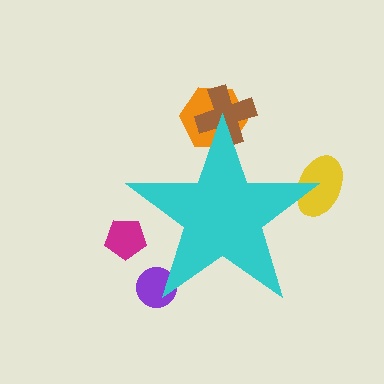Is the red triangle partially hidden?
Yes, the red triangle is partially hidden behind the cyan star.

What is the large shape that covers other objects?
A cyan star.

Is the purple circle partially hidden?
Yes, the purple circle is partially hidden behind the cyan star.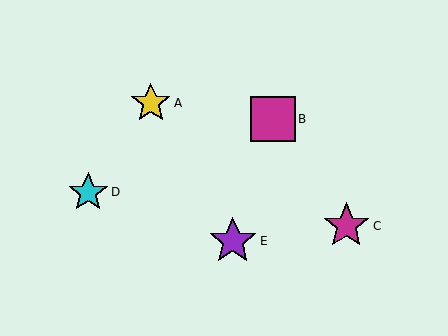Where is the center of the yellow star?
The center of the yellow star is at (151, 103).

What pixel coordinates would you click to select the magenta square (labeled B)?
Click at (273, 119) to select the magenta square B.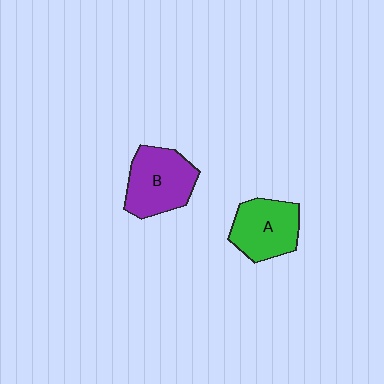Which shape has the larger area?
Shape B (purple).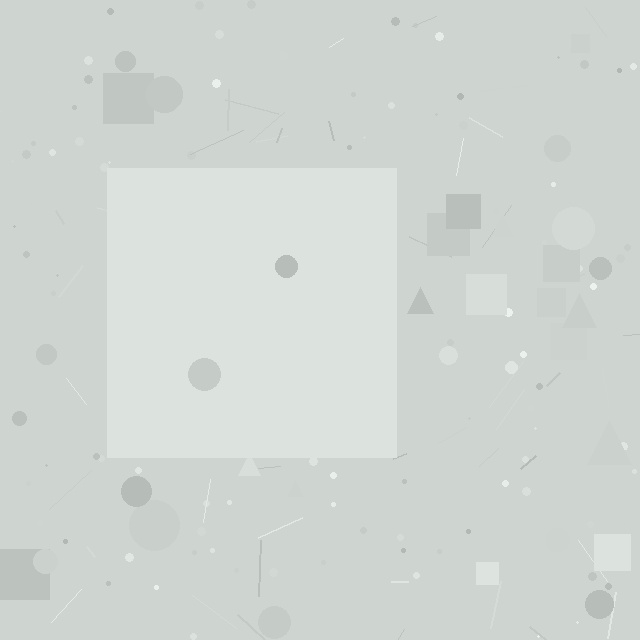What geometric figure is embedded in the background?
A square is embedded in the background.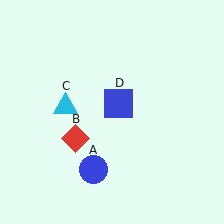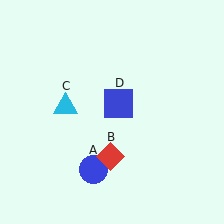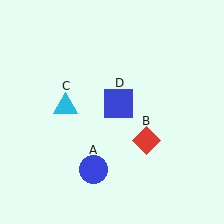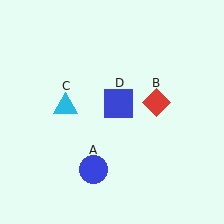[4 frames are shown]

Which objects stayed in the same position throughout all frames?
Blue circle (object A) and cyan triangle (object C) and blue square (object D) remained stationary.